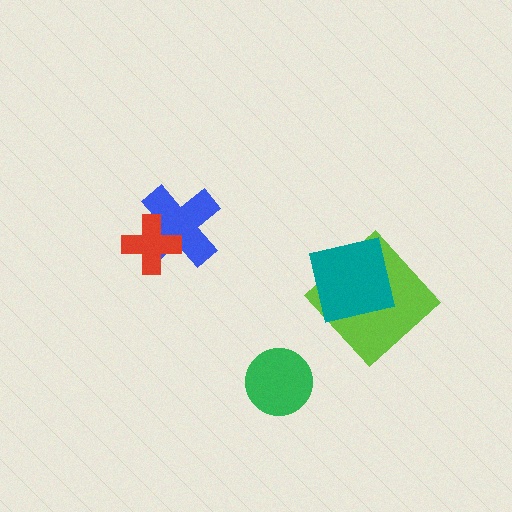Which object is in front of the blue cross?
The red cross is in front of the blue cross.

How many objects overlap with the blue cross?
1 object overlaps with the blue cross.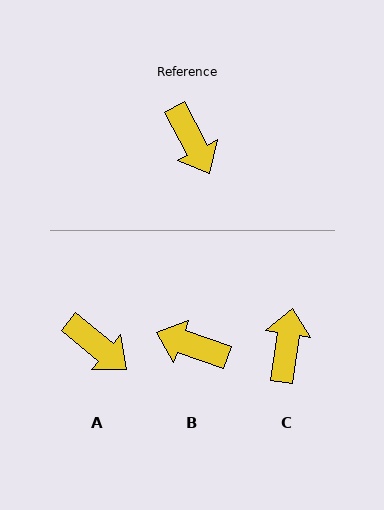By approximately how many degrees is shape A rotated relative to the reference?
Approximately 23 degrees counter-clockwise.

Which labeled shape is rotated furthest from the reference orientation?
C, about 144 degrees away.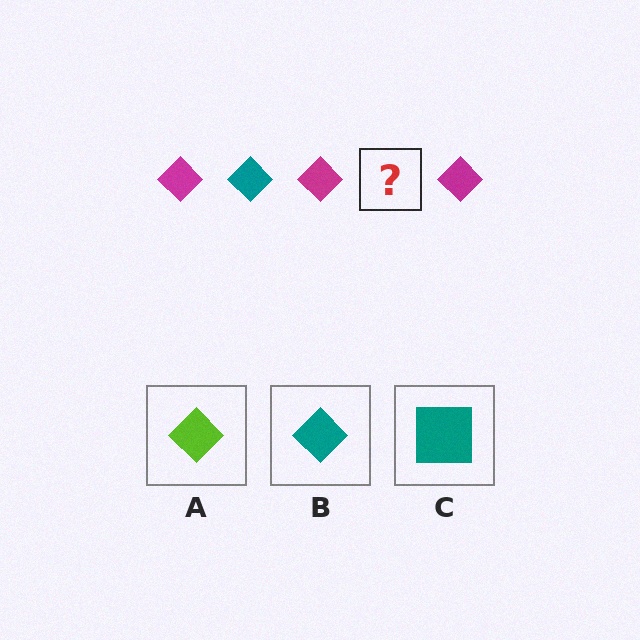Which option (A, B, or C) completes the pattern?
B.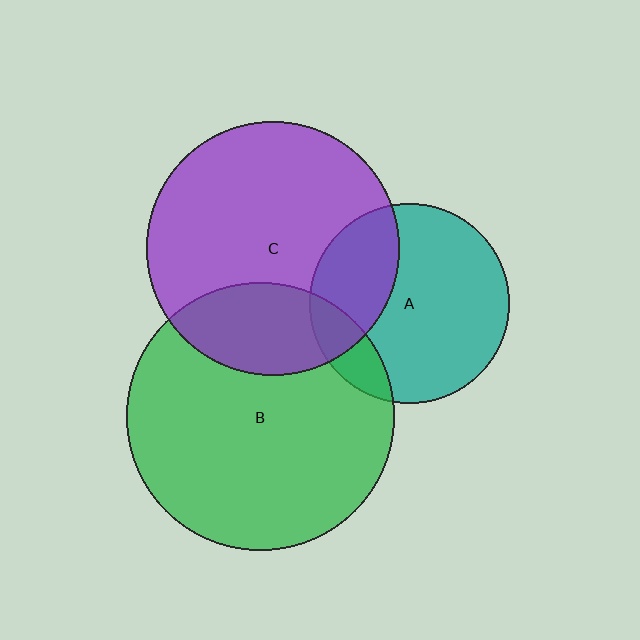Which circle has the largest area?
Circle B (green).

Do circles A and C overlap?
Yes.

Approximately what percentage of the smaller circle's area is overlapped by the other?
Approximately 30%.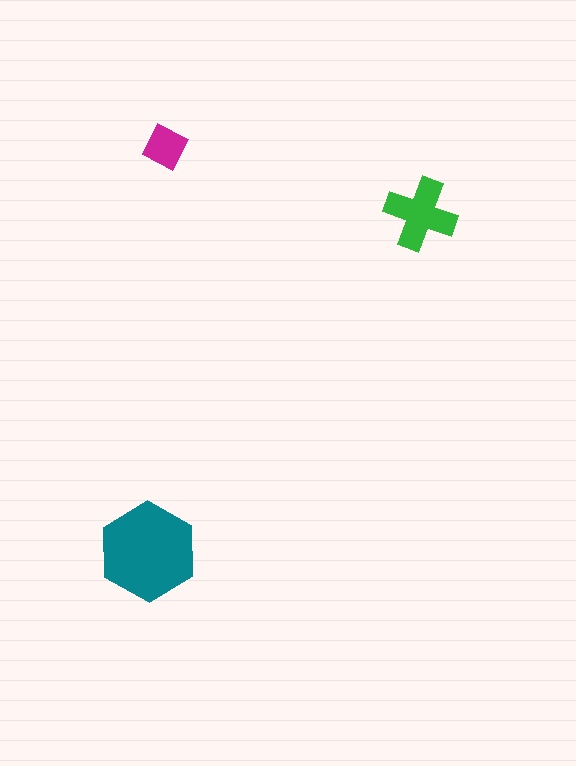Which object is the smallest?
The magenta square.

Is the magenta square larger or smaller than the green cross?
Smaller.